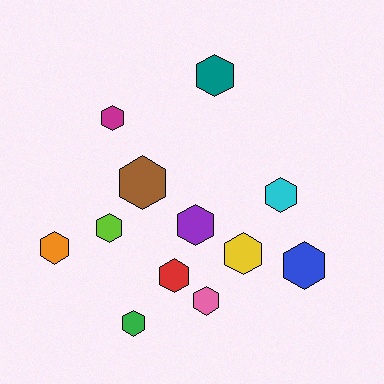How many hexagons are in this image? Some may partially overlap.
There are 12 hexagons.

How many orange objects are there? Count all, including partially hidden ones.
There is 1 orange object.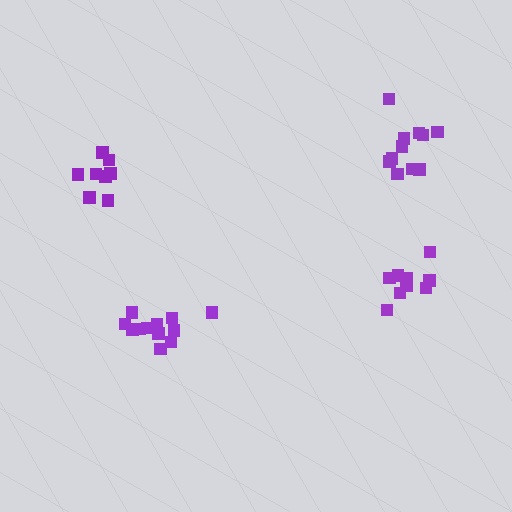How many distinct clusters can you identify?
There are 4 distinct clusters.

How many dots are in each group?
Group 1: 11 dots, Group 2: 8 dots, Group 3: 12 dots, Group 4: 9 dots (40 total).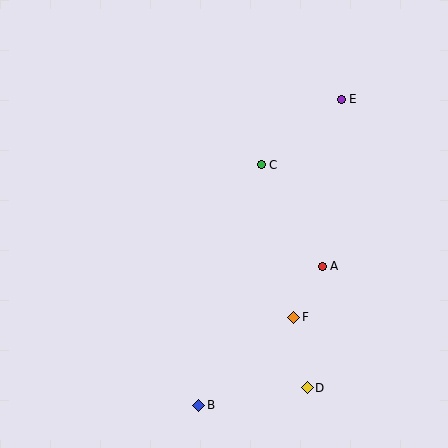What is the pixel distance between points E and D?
The distance between E and D is 290 pixels.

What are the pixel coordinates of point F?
Point F is at (294, 317).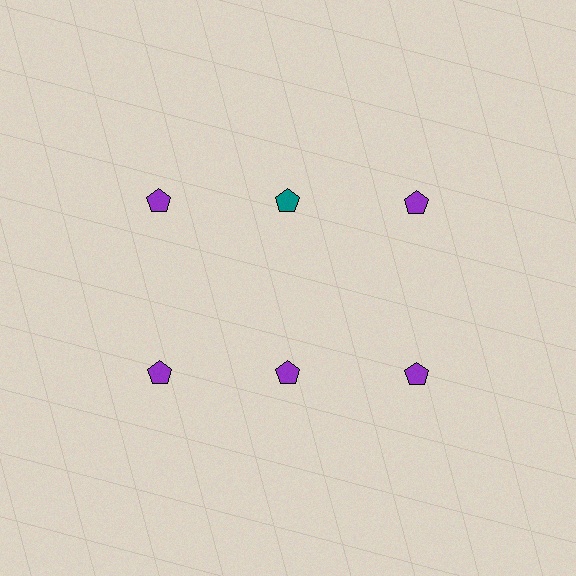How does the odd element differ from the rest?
It has a different color: teal instead of purple.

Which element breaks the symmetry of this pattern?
The teal pentagon in the top row, second from left column breaks the symmetry. All other shapes are purple pentagons.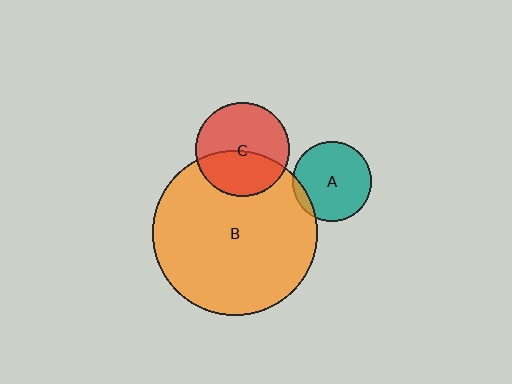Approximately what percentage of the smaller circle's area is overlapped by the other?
Approximately 40%.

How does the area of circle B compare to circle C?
Approximately 3.1 times.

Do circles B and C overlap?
Yes.